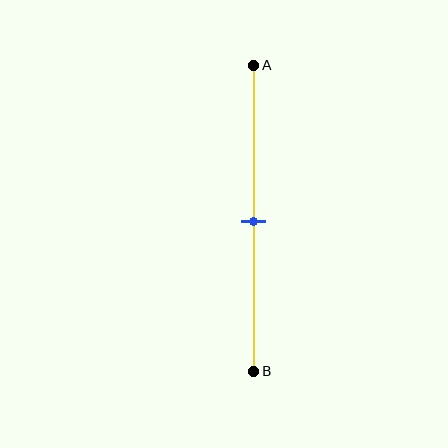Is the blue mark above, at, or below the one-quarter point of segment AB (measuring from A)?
The blue mark is below the one-quarter point of segment AB.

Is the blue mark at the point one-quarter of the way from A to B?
No, the mark is at about 50% from A, not at the 25% one-quarter point.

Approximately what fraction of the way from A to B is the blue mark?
The blue mark is approximately 50% of the way from A to B.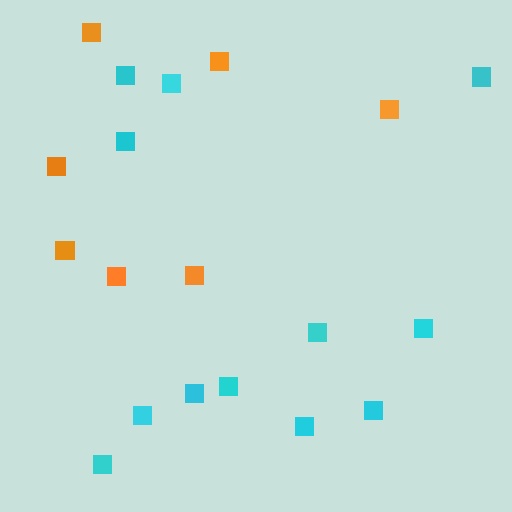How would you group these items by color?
There are 2 groups: one group of orange squares (7) and one group of cyan squares (12).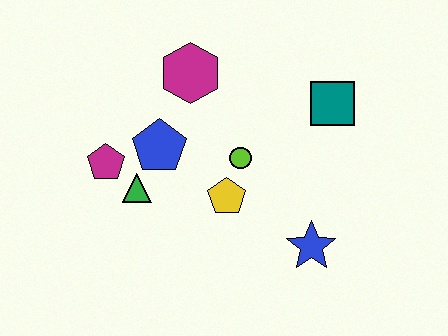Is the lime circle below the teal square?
Yes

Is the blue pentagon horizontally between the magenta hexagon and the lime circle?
No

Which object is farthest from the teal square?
The magenta pentagon is farthest from the teal square.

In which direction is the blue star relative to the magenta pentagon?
The blue star is to the right of the magenta pentagon.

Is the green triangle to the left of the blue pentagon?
Yes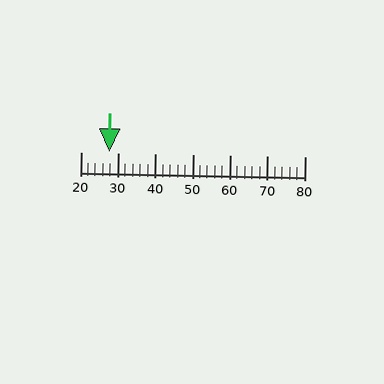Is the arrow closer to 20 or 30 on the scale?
The arrow is closer to 30.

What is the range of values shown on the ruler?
The ruler shows values from 20 to 80.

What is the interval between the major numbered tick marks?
The major tick marks are spaced 10 units apart.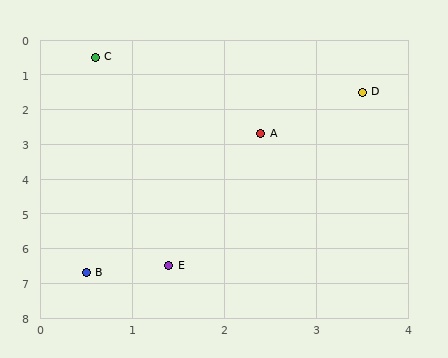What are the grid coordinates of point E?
Point E is at approximately (1.4, 6.5).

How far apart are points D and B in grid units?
Points D and B are about 6.0 grid units apart.